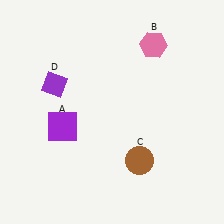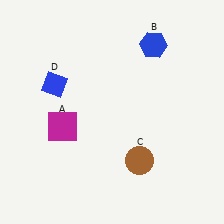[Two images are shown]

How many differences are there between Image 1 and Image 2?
There are 3 differences between the two images.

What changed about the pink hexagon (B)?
In Image 1, B is pink. In Image 2, it changed to blue.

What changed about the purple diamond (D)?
In Image 1, D is purple. In Image 2, it changed to blue.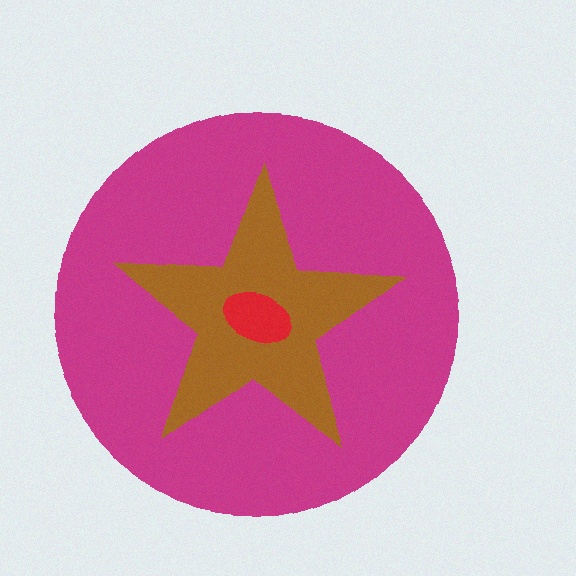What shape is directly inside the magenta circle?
The brown star.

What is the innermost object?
The red ellipse.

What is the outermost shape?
The magenta circle.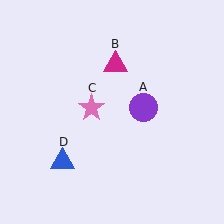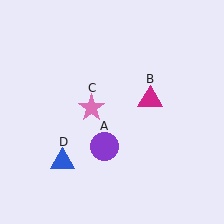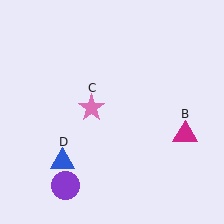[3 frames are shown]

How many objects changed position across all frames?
2 objects changed position: purple circle (object A), magenta triangle (object B).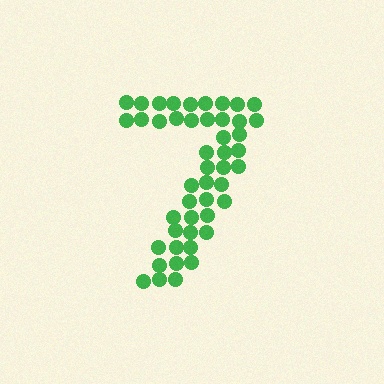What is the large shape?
The large shape is the digit 7.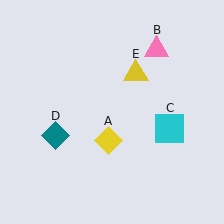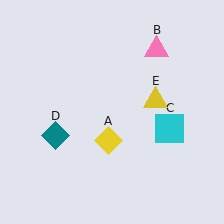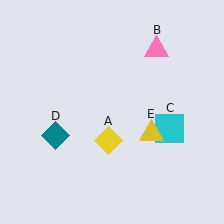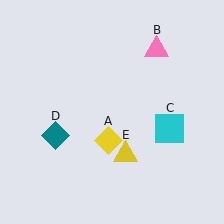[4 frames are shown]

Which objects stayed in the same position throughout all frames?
Yellow diamond (object A) and pink triangle (object B) and cyan square (object C) and teal diamond (object D) remained stationary.